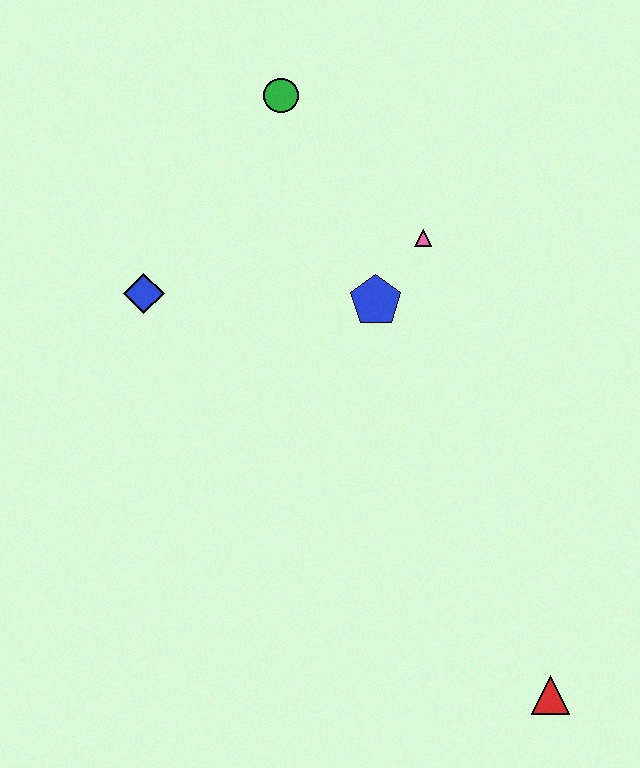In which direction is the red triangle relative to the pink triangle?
The red triangle is below the pink triangle.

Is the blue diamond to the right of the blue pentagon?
No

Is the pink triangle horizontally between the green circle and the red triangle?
Yes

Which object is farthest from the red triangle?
The green circle is farthest from the red triangle.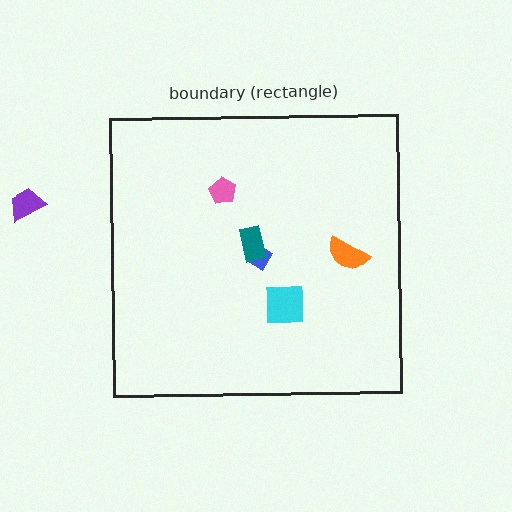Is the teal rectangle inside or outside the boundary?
Inside.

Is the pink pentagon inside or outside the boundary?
Inside.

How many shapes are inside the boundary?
5 inside, 1 outside.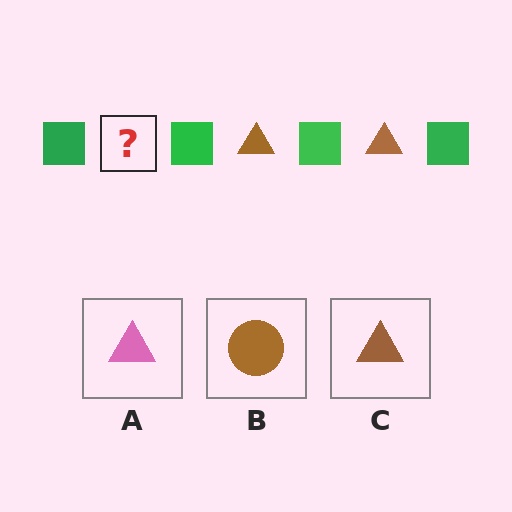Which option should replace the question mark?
Option C.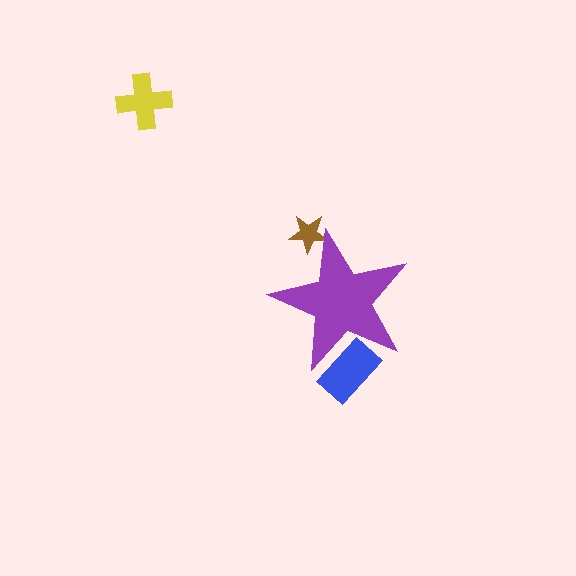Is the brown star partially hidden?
Yes, the brown star is partially hidden behind the purple star.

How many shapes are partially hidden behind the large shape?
2 shapes are partially hidden.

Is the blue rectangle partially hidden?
Yes, the blue rectangle is partially hidden behind the purple star.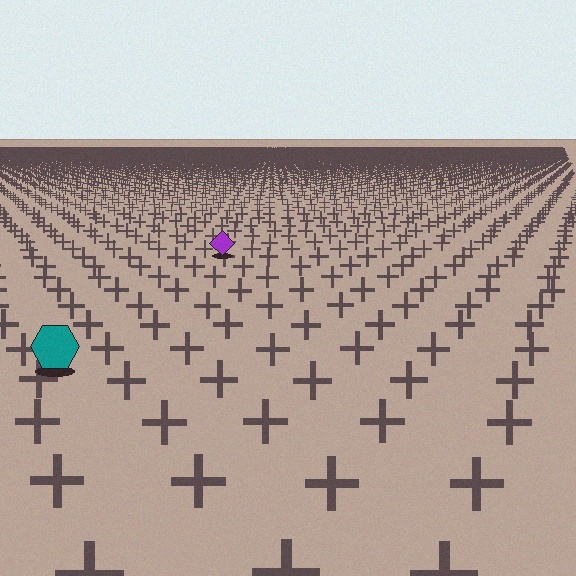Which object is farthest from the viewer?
The purple diamond is farthest from the viewer. It appears smaller and the ground texture around it is denser.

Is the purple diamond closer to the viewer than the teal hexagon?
No. The teal hexagon is closer — you can tell from the texture gradient: the ground texture is coarser near it.